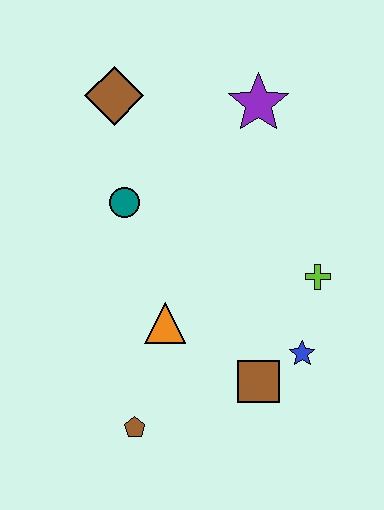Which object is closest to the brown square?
The blue star is closest to the brown square.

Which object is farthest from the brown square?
The brown diamond is farthest from the brown square.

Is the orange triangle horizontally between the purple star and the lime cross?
No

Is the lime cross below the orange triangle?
No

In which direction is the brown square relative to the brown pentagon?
The brown square is to the right of the brown pentagon.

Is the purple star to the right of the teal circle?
Yes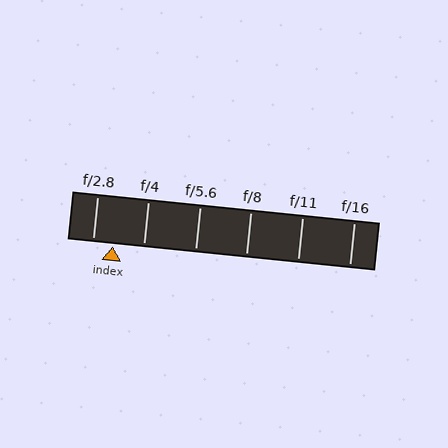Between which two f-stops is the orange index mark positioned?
The index mark is between f/2.8 and f/4.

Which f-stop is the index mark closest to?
The index mark is closest to f/2.8.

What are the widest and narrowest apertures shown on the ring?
The widest aperture shown is f/2.8 and the narrowest is f/16.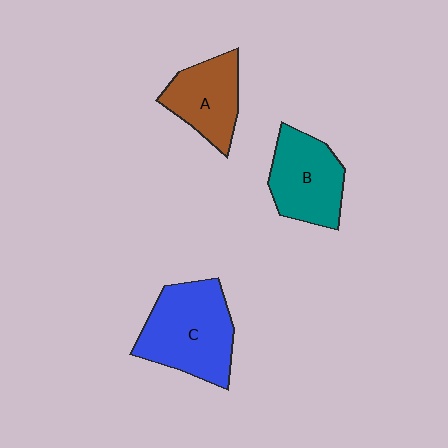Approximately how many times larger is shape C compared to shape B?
Approximately 1.3 times.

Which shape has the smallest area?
Shape A (brown).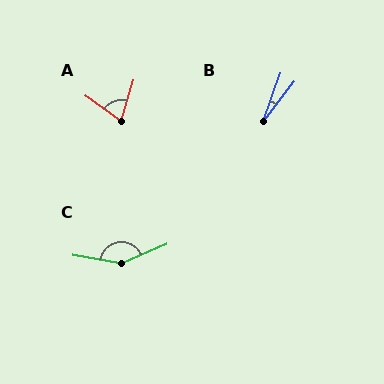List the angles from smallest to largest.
B (18°), A (72°), C (147°).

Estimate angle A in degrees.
Approximately 72 degrees.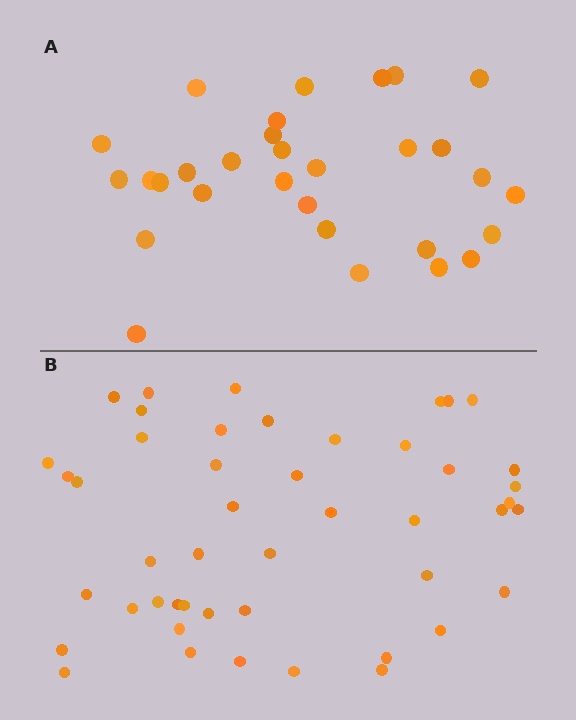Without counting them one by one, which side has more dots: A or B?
Region B (the bottom region) has more dots.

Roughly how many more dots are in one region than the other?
Region B has approximately 15 more dots than region A.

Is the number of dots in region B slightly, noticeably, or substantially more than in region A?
Region B has substantially more. The ratio is roughly 1.6 to 1.